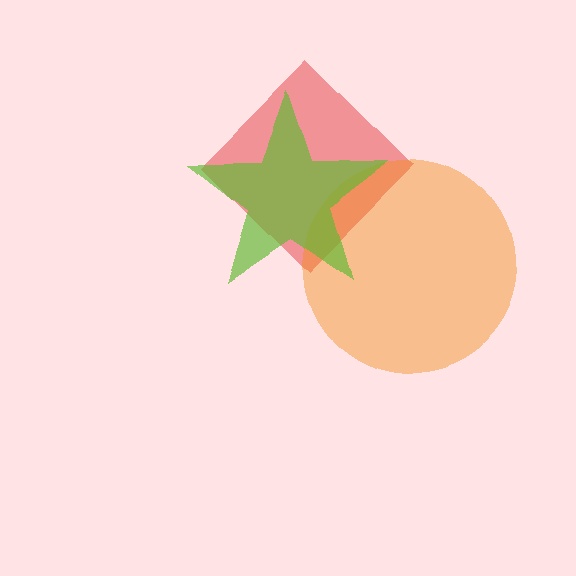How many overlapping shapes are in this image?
There are 3 overlapping shapes in the image.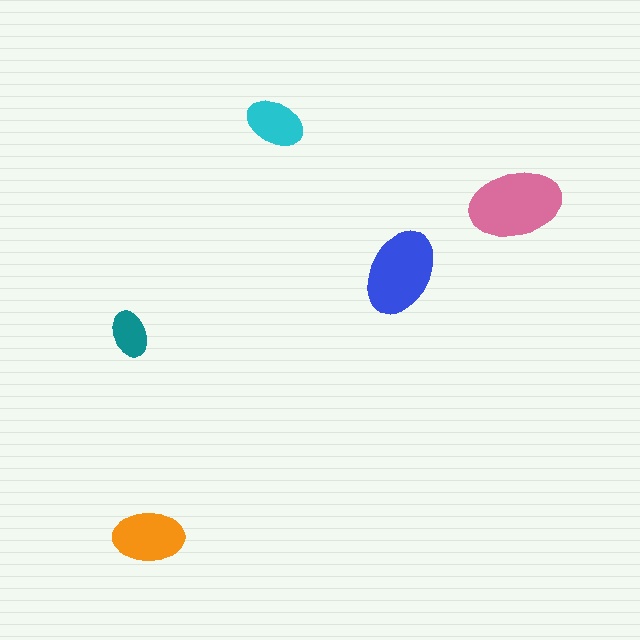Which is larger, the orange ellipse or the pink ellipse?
The pink one.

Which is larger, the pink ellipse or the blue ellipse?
The pink one.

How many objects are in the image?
There are 5 objects in the image.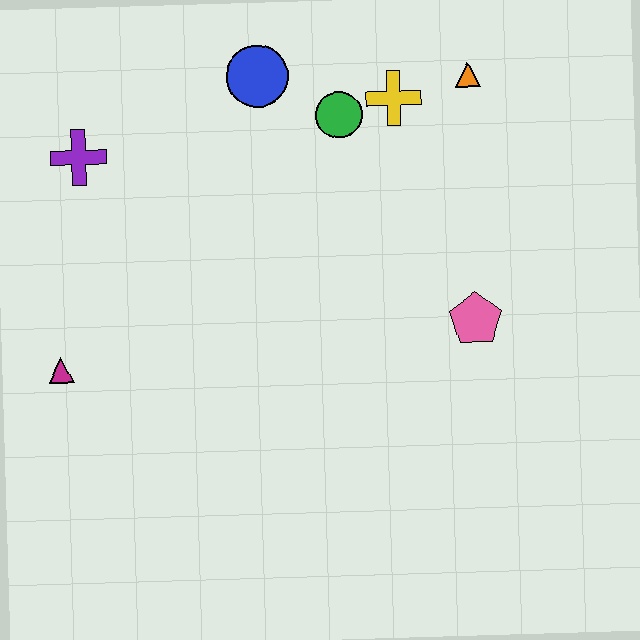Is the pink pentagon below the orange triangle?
Yes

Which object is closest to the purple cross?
The blue circle is closest to the purple cross.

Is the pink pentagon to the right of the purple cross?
Yes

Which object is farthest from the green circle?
The magenta triangle is farthest from the green circle.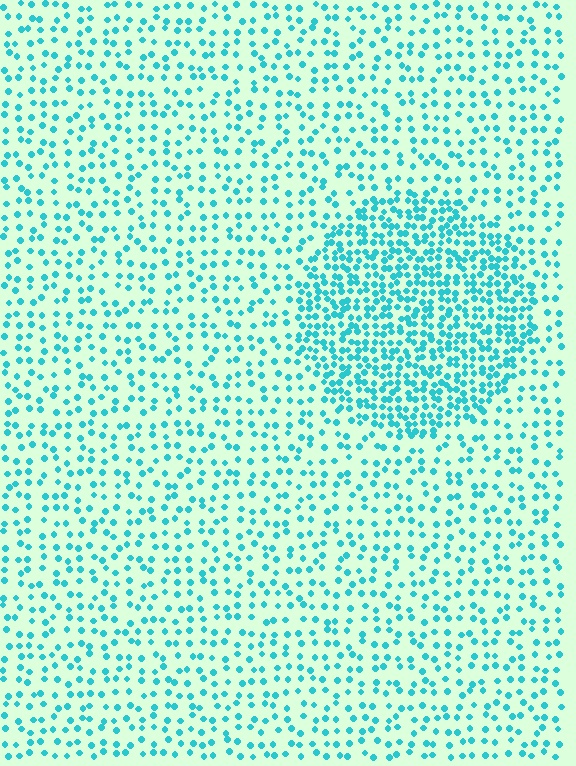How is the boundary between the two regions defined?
The boundary is defined by a change in element density (approximately 2.2x ratio). All elements are the same color, size, and shape.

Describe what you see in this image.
The image contains small cyan elements arranged at two different densities. A circle-shaped region is visible where the elements are more densely packed than the surrounding area.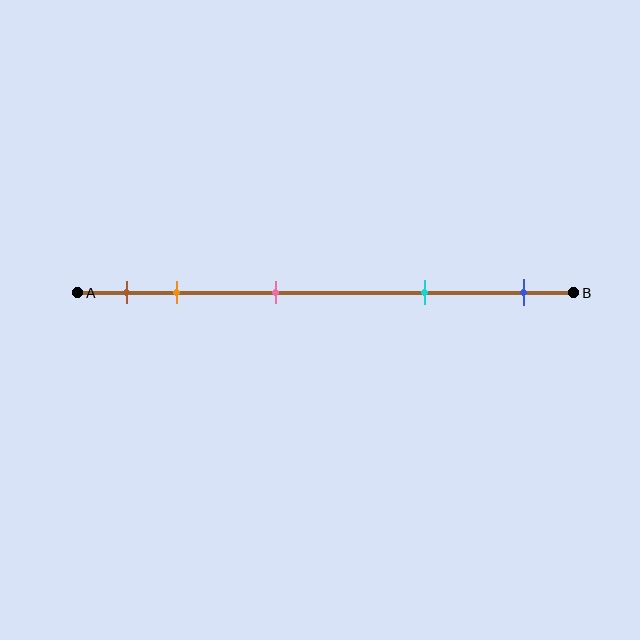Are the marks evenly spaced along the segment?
No, the marks are not evenly spaced.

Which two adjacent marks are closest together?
The brown and orange marks are the closest adjacent pair.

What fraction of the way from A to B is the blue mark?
The blue mark is approximately 90% (0.9) of the way from A to B.